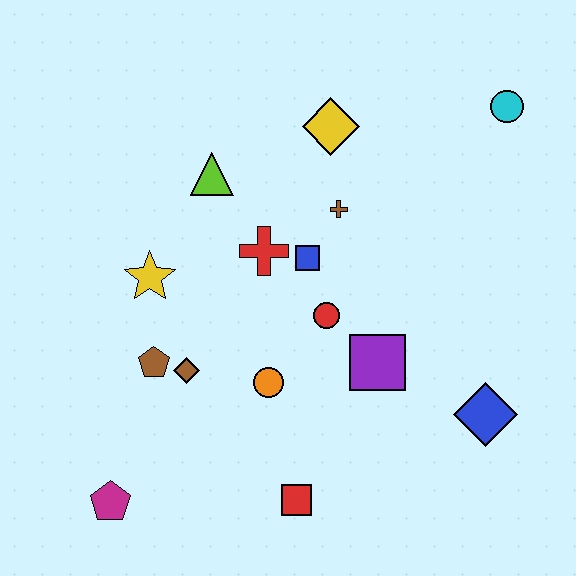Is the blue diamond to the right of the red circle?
Yes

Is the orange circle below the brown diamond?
Yes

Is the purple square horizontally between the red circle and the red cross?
No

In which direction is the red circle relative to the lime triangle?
The red circle is below the lime triangle.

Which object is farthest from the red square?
The cyan circle is farthest from the red square.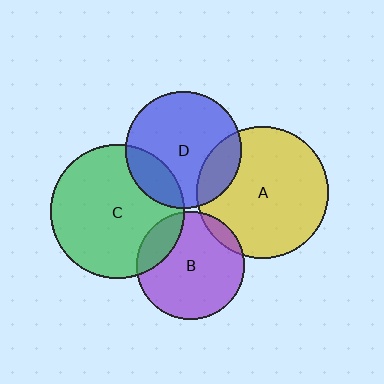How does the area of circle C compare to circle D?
Approximately 1.3 times.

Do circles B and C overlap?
Yes.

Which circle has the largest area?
Circle C (green).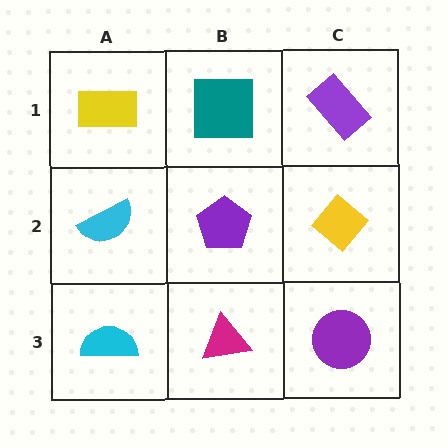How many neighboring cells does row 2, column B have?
4.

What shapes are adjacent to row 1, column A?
A cyan semicircle (row 2, column A), a teal square (row 1, column B).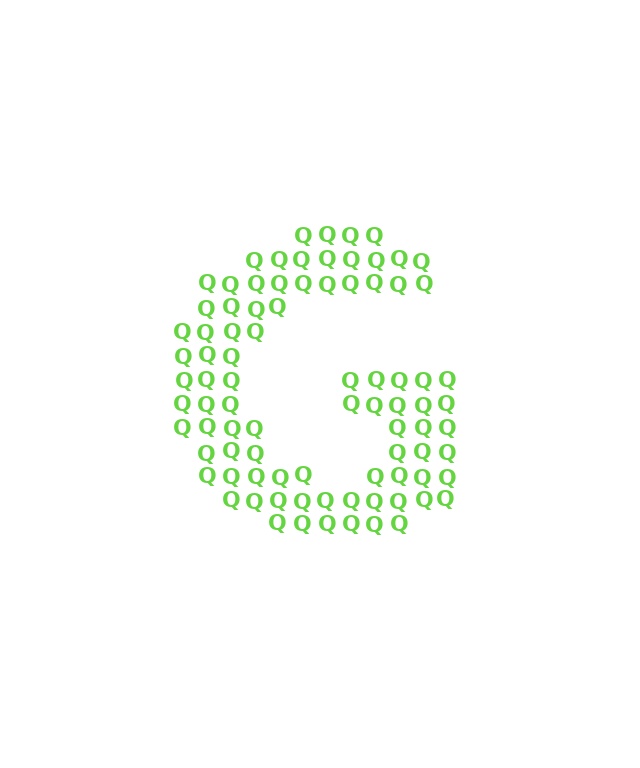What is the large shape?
The large shape is the letter G.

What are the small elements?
The small elements are letter Q's.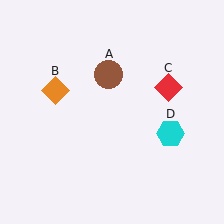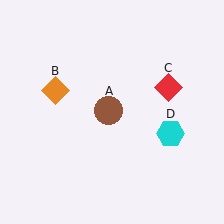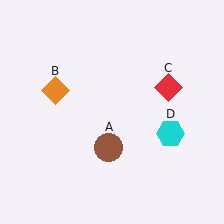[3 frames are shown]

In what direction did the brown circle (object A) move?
The brown circle (object A) moved down.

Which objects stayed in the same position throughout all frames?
Orange diamond (object B) and red diamond (object C) and cyan hexagon (object D) remained stationary.